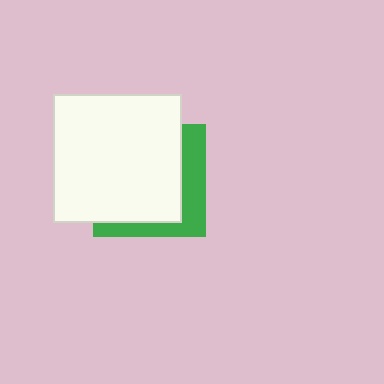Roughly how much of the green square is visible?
A small part of it is visible (roughly 31%).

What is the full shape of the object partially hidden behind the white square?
The partially hidden object is a green square.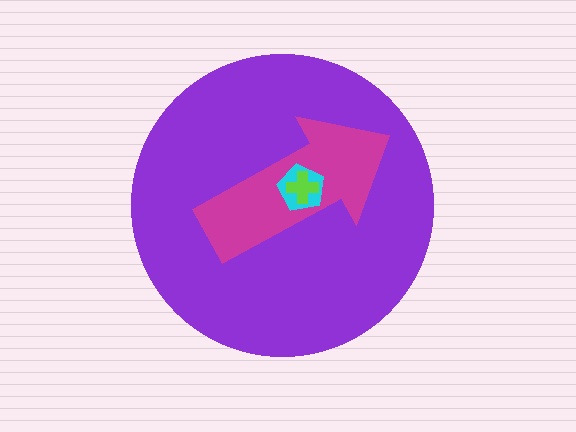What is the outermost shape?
The purple circle.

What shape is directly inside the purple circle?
The magenta arrow.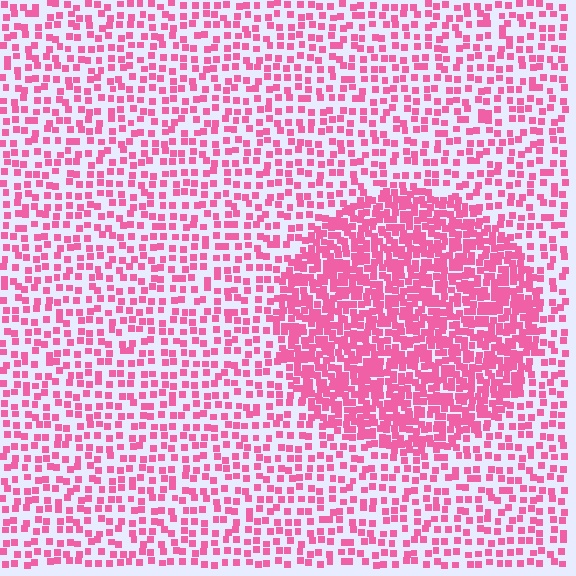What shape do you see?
I see a circle.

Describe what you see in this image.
The image contains small pink elements arranged at two different densities. A circle-shaped region is visible where the elements are more densely packed than the surrounding area.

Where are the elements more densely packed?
The elements are more densely packed inside the circle boundary.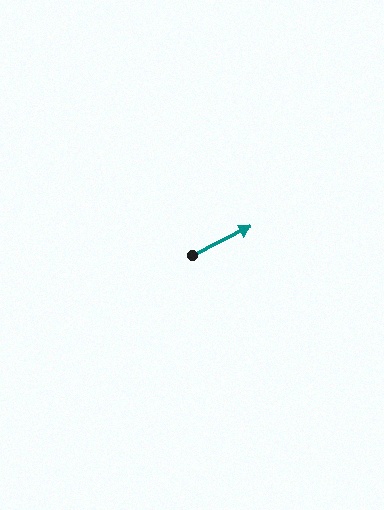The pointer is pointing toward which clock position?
Roughly 2 o'clock.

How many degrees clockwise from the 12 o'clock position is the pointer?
Approximately 64 degrees.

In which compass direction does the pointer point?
Northeast.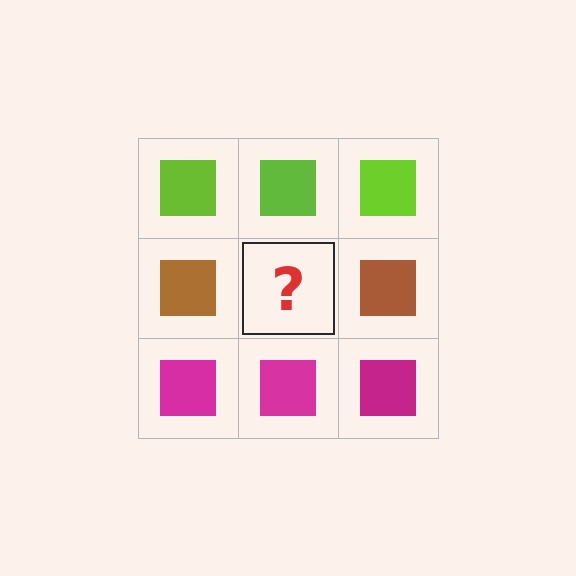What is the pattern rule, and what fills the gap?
The rule is that each row has a consistent color. The gap should be filled with a brown square.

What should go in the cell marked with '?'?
The missing cell should contain a brown square.